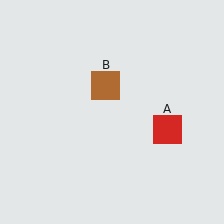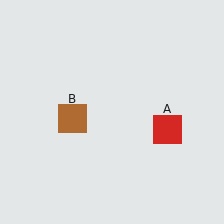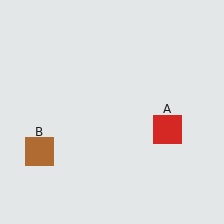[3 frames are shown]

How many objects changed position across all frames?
1 object changed position: brown square (object B).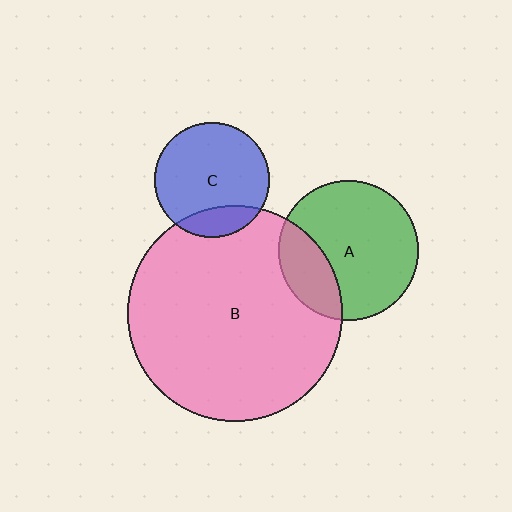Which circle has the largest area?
Circle B (pink).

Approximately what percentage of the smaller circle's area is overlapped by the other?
Approximately 25%.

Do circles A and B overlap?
Yes.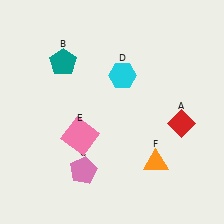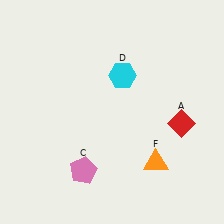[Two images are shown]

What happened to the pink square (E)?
The pink square (E) was removed in Image 2. It was in the bottom-left area of Image 1.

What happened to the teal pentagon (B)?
The teal pentagon (B) was removed in Image 2. It was in the top-left area of Image 1.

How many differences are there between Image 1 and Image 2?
There are 2 differences between the two images.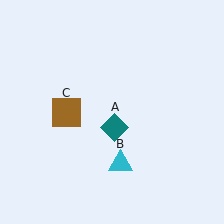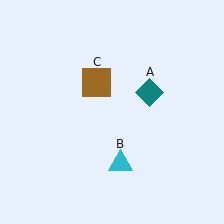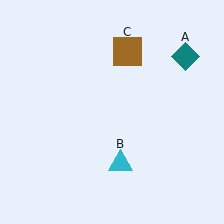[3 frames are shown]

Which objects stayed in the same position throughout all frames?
Cyan triangle (object B) remained stationary.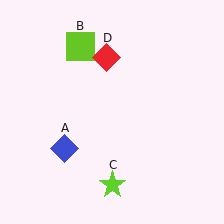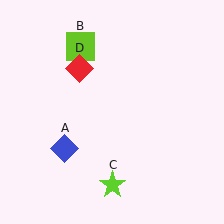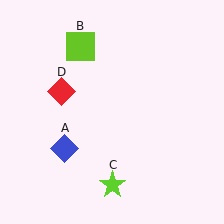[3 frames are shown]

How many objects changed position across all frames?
1 object changed position: red diamond (object D).